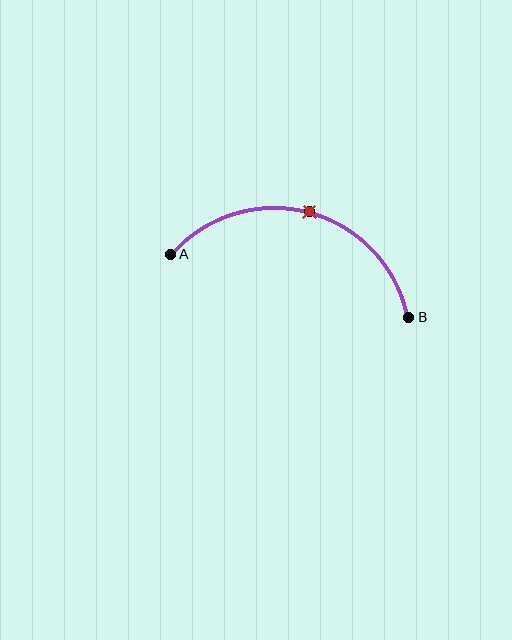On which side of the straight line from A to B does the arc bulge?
The arc bulges above the straight line connecting A and B.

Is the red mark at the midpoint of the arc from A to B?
Yes. The red mark lies on the arc at equal arc-length from both A and B — it is the arc midpoint.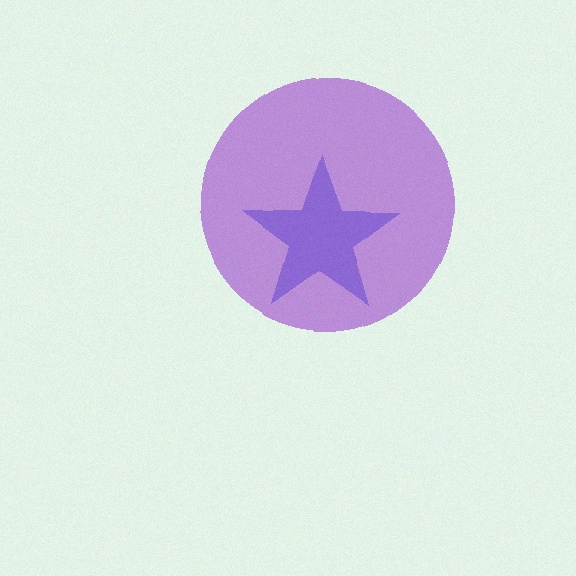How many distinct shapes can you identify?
There are 2 distinct shapes: a blue star, a purple circle.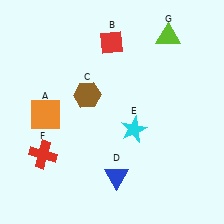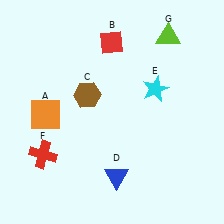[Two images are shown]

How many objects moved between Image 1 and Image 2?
1 object moved between the two images.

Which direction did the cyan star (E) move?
The cyan star (E) moved up.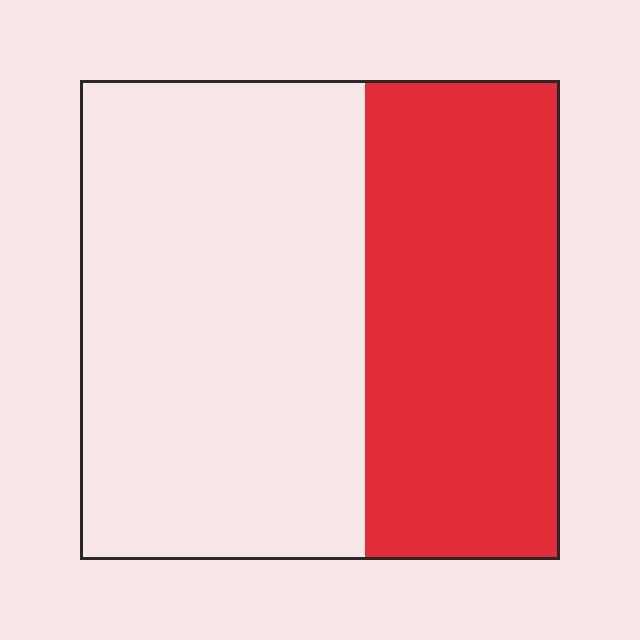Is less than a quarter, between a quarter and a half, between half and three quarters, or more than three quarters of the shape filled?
Between a quarter and a half.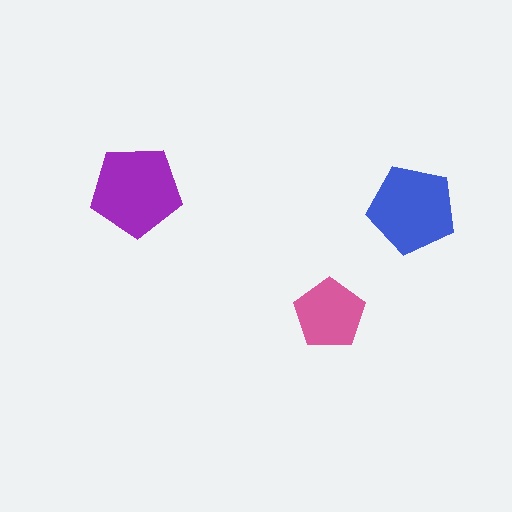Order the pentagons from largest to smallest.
the purple one, the blue one, the pink one.